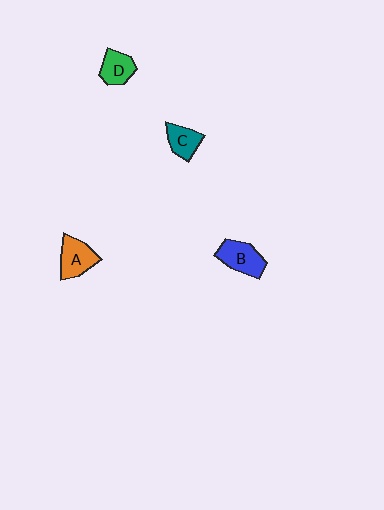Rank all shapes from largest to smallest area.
From largest to smallest: B (blue), A (orange), D (green), C (teal).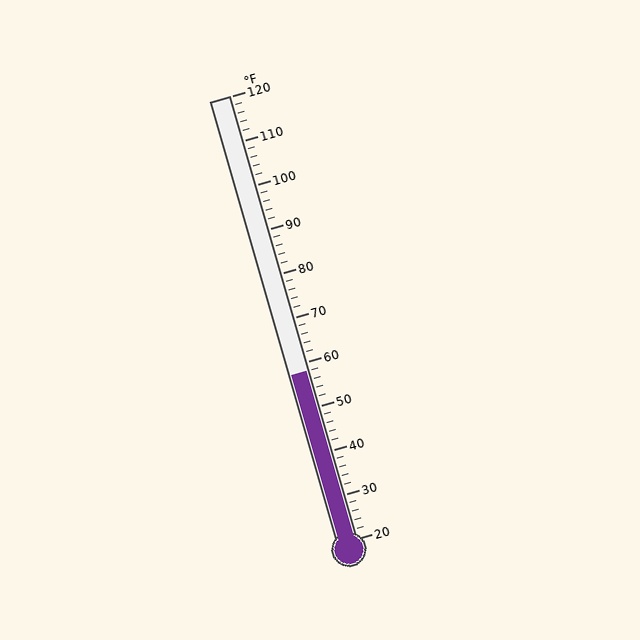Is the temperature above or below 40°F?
The temperature is above 40°F.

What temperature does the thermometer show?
The thermometer shows approximately 58°F.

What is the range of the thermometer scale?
The thermometer scale ranges from 20°F to 120°F.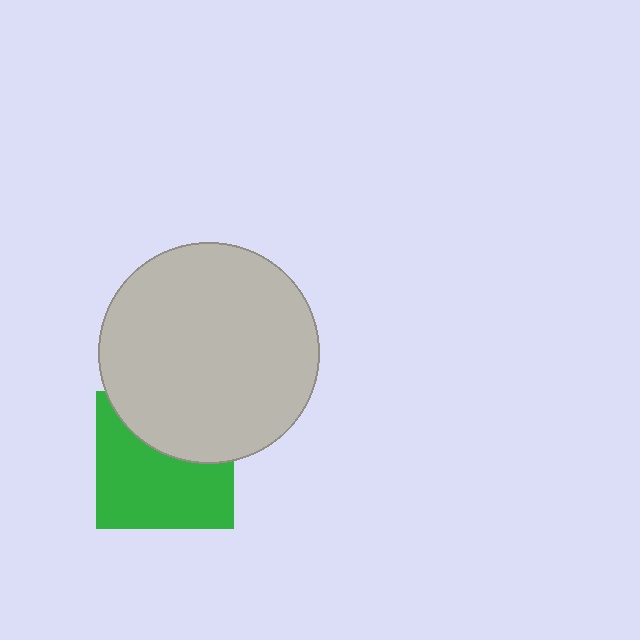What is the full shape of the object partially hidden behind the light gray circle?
The partially hidden object is a green square.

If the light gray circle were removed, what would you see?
You would see the complete green square.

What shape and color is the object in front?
The object in front is a light gray circle.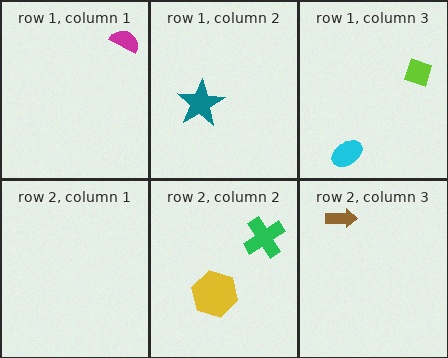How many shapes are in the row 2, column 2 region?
2.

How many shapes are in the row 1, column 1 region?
1.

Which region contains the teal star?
The row 1, column 2 region.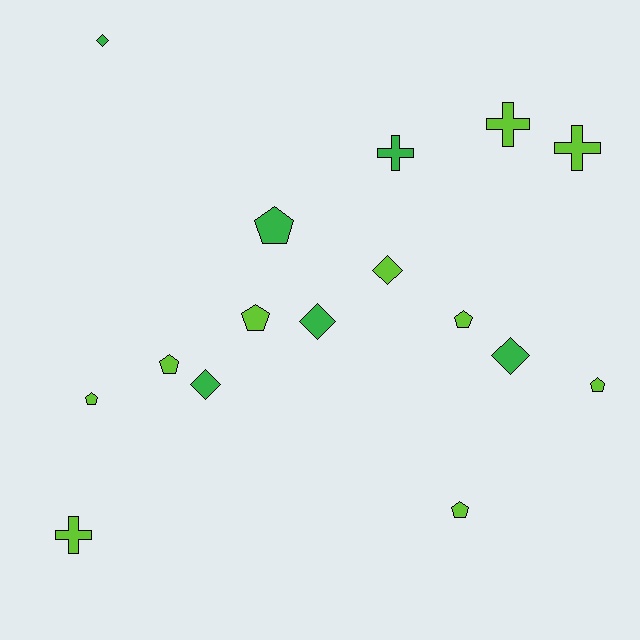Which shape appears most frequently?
Pentagon, with 7 objects.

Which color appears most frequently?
Lime, with 10 objects.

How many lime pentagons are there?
There are 6 lime pentagons.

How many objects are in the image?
There are 16 objects.